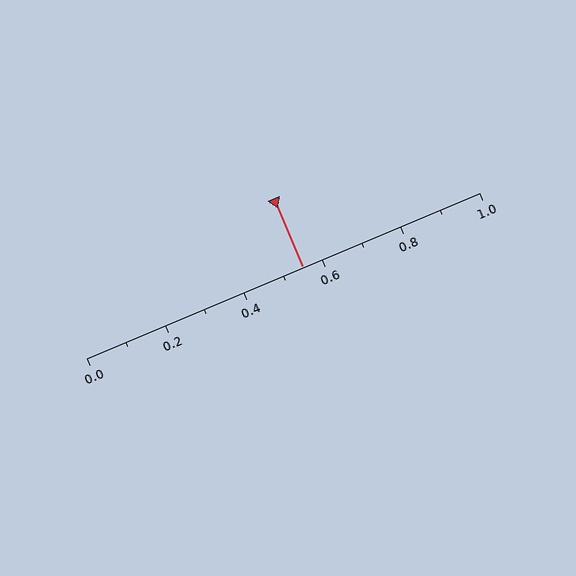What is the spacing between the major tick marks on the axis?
The major ticks are spaced 0.2 apart.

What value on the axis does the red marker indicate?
The marker indicates approximately 0.55.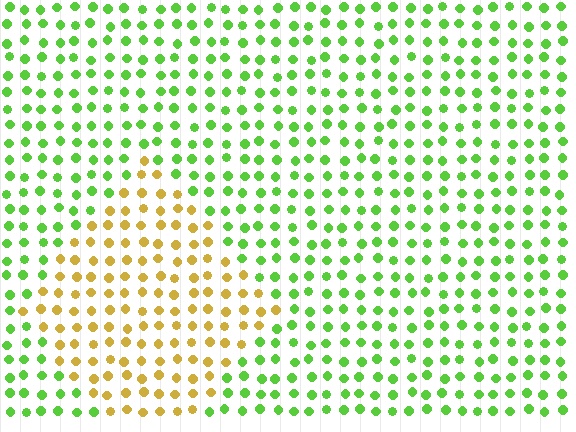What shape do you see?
I see a diamond.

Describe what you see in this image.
The image is filled with small lime elements in a uniform arrangement. A diamond-shaped region is visible where the elements are tinted to a slightly different hue, forming a subtle color boundary.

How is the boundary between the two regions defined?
The boundary is defined purely by a slight shift in hue (about 62 degrees). Spacing, size, and orientation are identical on both sides.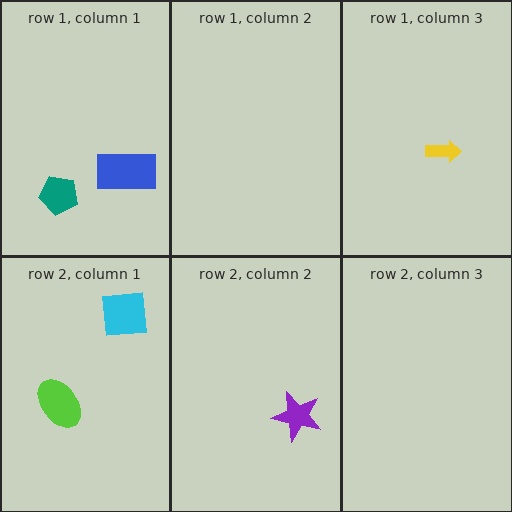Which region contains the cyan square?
The row 2, column 1 region.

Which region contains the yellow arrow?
The row 1, column 3 region.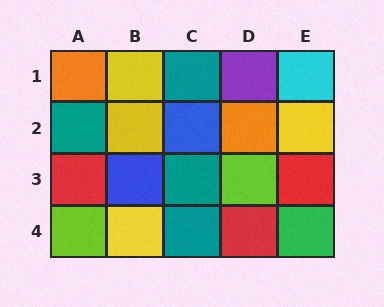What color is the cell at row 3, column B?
Blue.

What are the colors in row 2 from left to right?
Teal, yellow, blue, orange, yellow.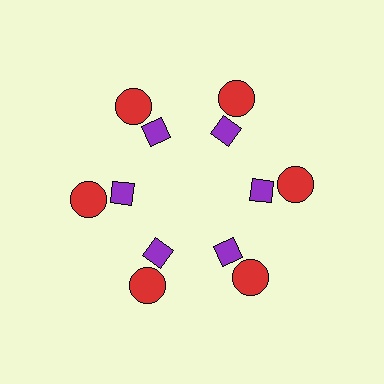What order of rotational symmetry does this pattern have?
This pattern has 6-fold rotational symmetry.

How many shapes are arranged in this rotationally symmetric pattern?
There are 12 shapes, arranged in 6 groups of 2.